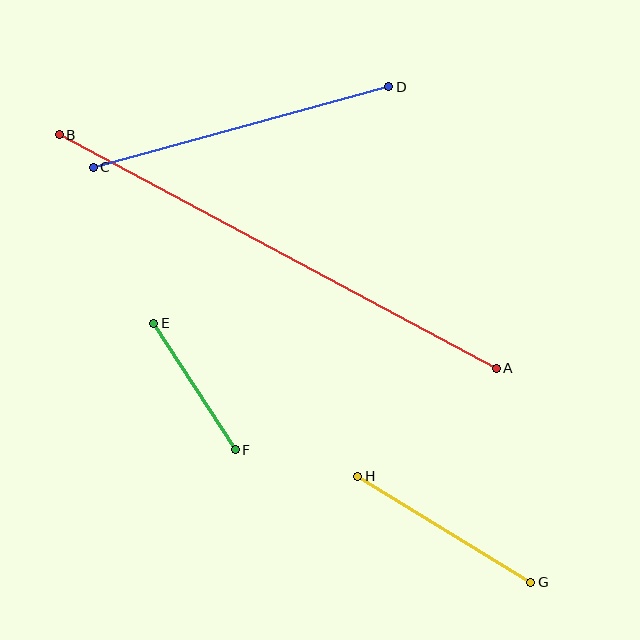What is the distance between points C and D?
The distance is approximately 306 pixels.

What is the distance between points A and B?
The distance is approximately 496 pixels.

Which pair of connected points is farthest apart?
Points A and B are farthest apart.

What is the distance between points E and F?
The distance is approximately 151 pixels.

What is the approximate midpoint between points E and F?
The midpoint is at approximately (194, 387) pixels.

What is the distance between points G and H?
The distance is approximately 203 pixels.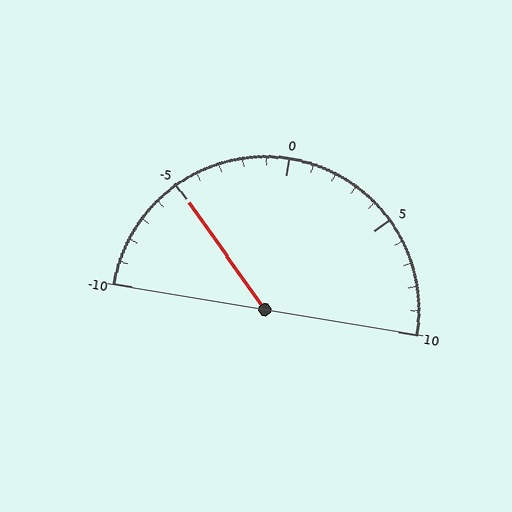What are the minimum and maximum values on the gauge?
The gauge ranges from -10 to 10.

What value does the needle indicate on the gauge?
The needle indicates approximately -5.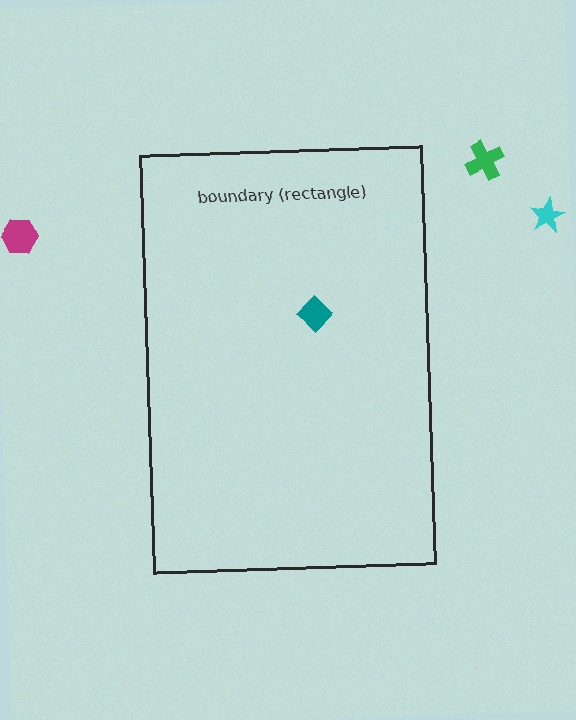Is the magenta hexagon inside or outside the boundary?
Outside.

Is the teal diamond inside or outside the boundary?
Inside.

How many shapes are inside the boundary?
1 inside, 3 outside.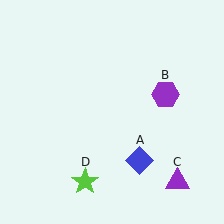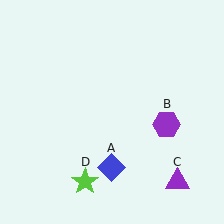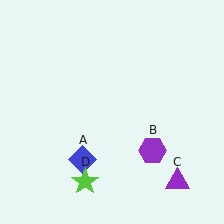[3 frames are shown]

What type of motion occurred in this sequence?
The blue diamond (object A), purple hexagon (object B) rotated clockwise around the center of the scene.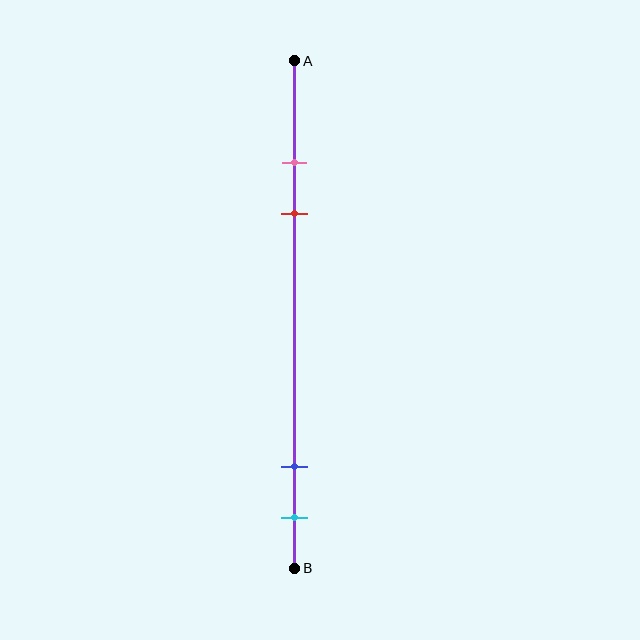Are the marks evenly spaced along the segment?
No, the marks are not evenly spaced.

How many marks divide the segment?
There are 4 marks dividing the segment.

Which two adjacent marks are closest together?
The pink and red marks are the closest adjacent pair.